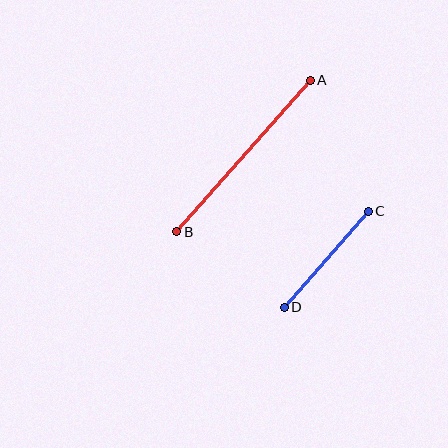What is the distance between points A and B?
The distance is approximately 202 pixels.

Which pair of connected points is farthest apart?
Points A and B are farthest apart.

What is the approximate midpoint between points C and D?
The midpoint is at approximately (326, 259) pixels.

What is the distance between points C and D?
The distance is approximately 127 pixels.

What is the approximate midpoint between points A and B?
The midpoint is at approximately (244, 156) pixels.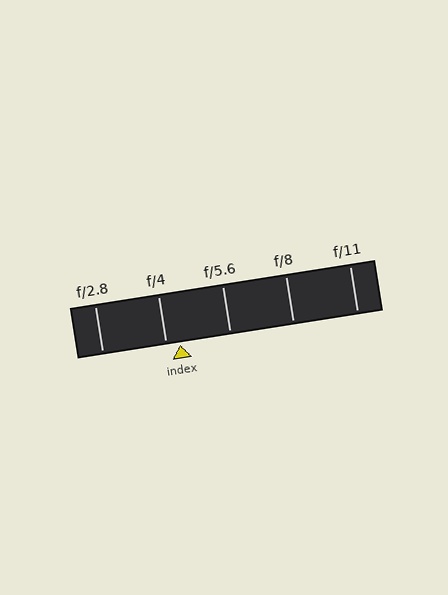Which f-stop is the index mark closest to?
The index mark is closest to f/4.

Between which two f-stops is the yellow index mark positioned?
The index mark is between f/4 and f/5.6.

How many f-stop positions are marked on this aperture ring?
There are 5 f-stop positions marked.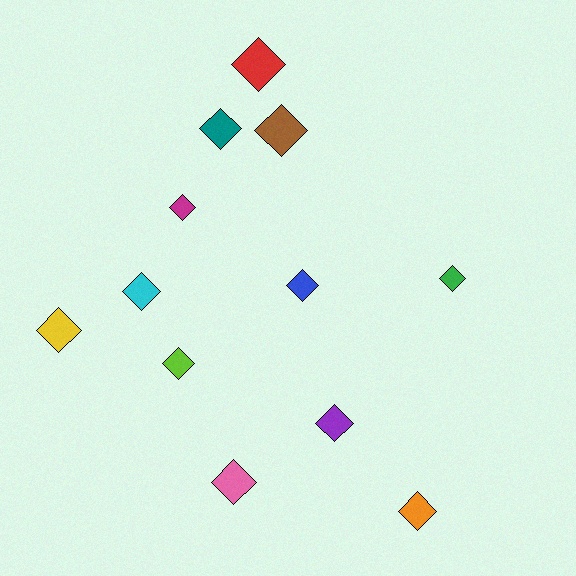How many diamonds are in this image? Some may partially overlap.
There are 12 diamonds.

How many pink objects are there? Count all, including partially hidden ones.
There is 1 pink object.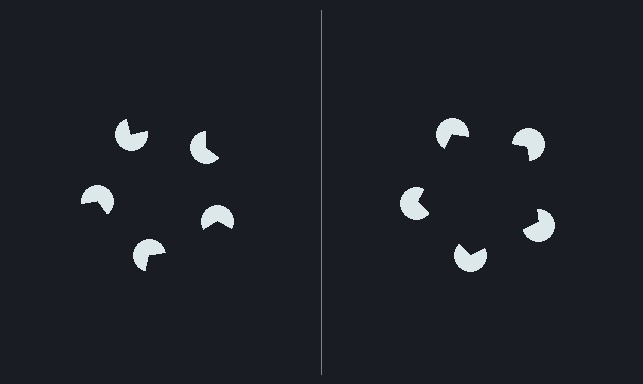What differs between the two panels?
The pac-man discs are positioned identically on both sides; only the wedge orientations differ. On the right they align to a pentagon; on the left they are misaligned.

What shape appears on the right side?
An illusory pentagon.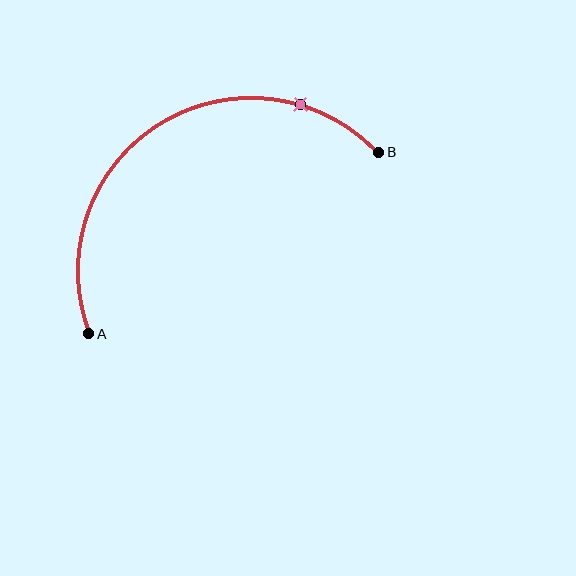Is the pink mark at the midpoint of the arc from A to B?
No. The pink mark lies on the arc but is closer to endpoint B. The arc midpoint would be at the point on the curve equidistant along the arc from both A and B.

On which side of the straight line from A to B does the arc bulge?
The arc bulges above the straight line connecting A and B.